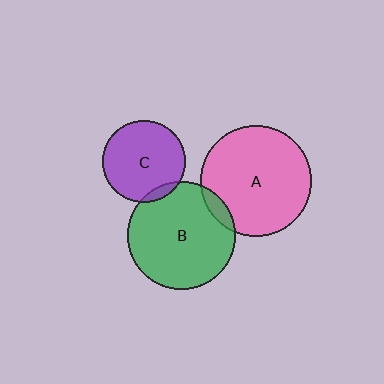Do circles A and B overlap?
Yes.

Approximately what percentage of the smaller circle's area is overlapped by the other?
Approximately 10%.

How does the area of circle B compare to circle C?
Approximately 1.7 times.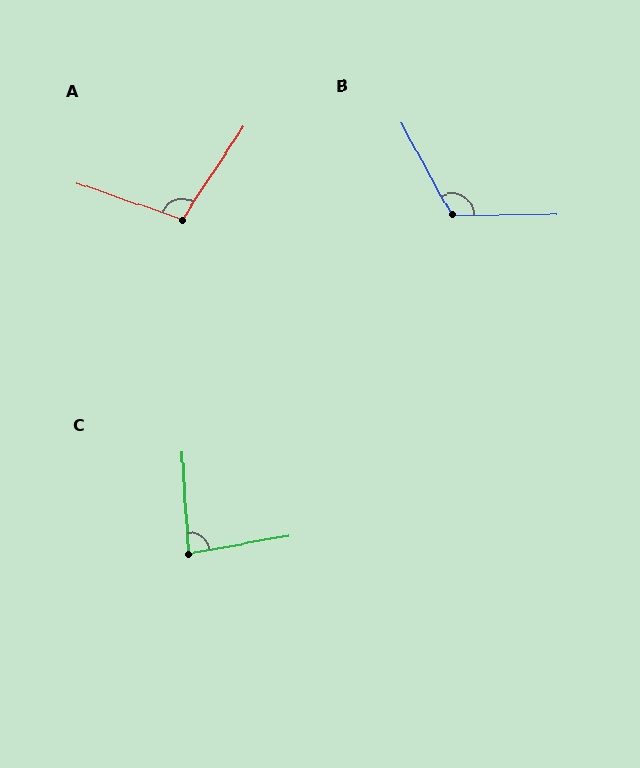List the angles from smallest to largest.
C (83°), A (104°), B (118°).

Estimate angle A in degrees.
Approximately 104 degrees.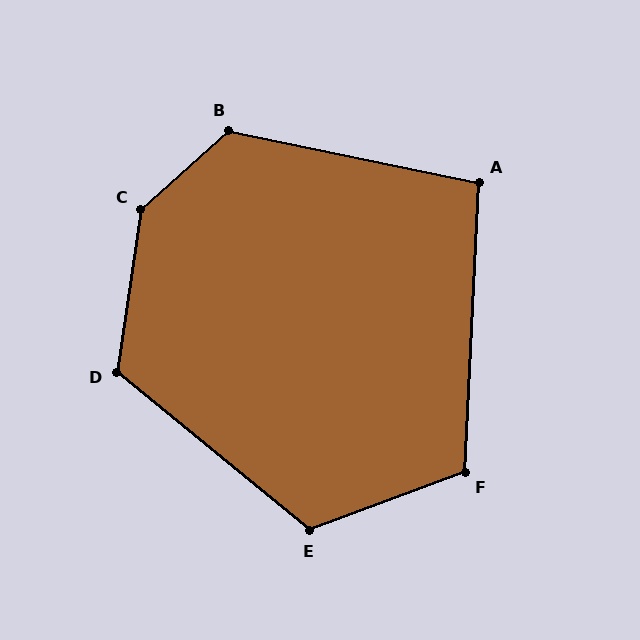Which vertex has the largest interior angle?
C, at approximately 141 degrees.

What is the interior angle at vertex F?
Approximately 113 degrees (obtuse).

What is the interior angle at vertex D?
Approximately 121 degrees (obtuse).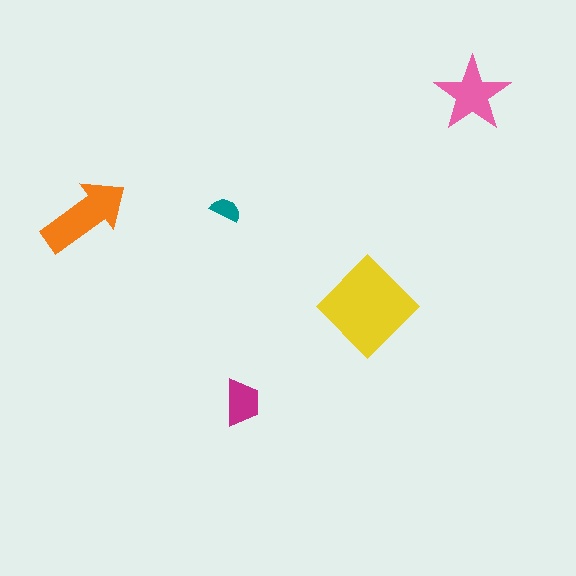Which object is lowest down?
The magenta trapezoid is bottommost.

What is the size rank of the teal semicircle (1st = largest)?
5th.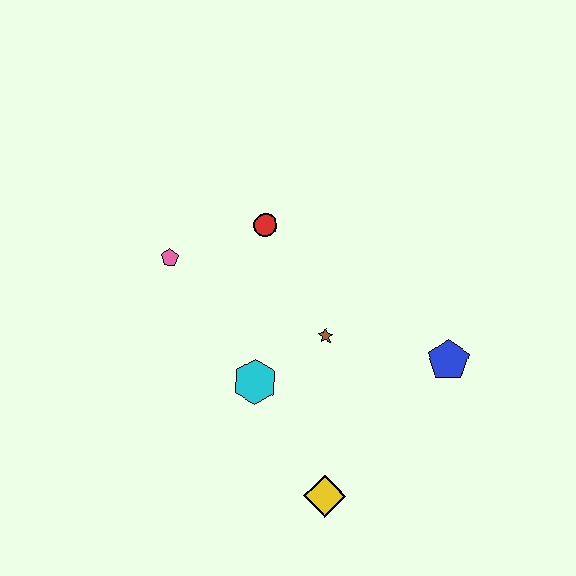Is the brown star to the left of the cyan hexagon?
No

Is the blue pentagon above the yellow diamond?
Yes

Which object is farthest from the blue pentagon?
The pink pentagon is farthest from the blue pentagon.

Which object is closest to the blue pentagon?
The brown star is closest to the blue pentagon.